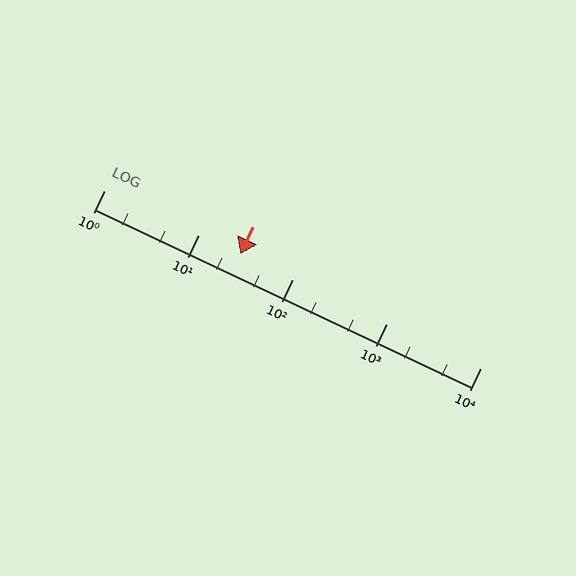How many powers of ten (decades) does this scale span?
The scale spans 4 decades, from 1 to 10000.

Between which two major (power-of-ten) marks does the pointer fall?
The pointer is between 10 and 100.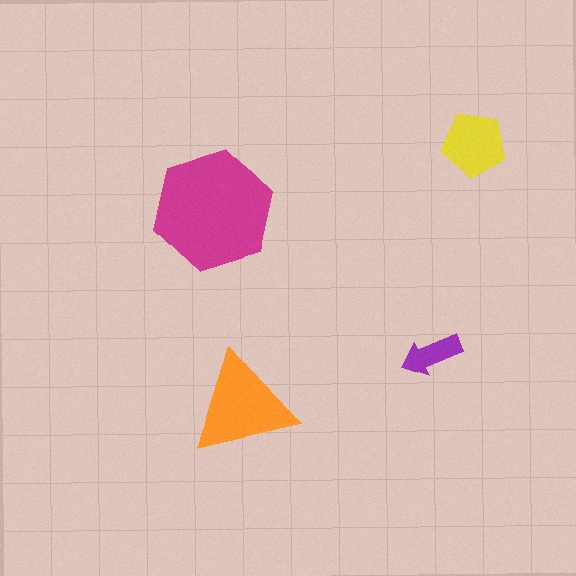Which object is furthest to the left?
The magenta hexagon is leftmost.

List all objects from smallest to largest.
The purple arrow, the yellow pentagon, the orange triangle, the magenta hexagon.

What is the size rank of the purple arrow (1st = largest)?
4th.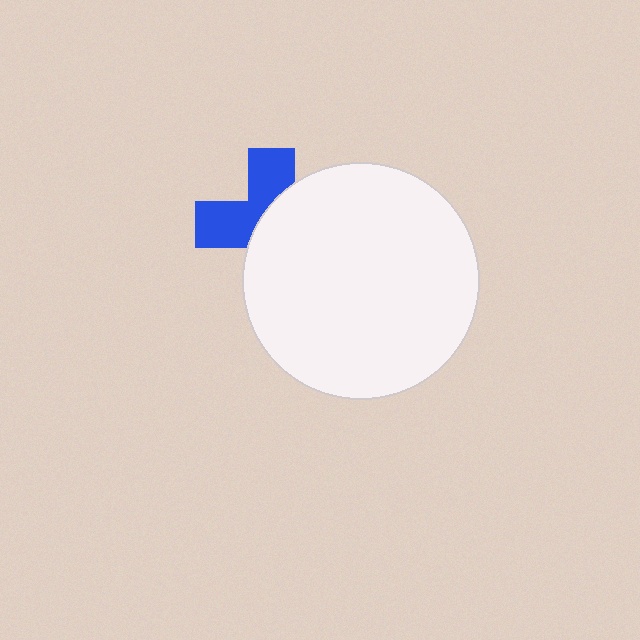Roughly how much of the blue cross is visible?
A small part of it is visible (roughly 42%).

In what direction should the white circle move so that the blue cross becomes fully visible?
The white circle should move right. That is the shortest direction to clear the overlap and leave the blue cross fully visible.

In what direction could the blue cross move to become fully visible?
The blue cross could move left. That would shift it out from behind the white circle entirely.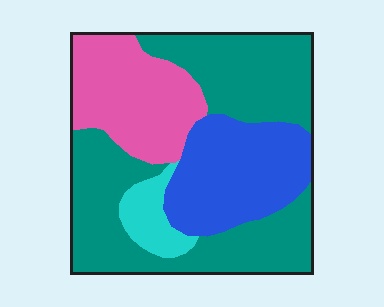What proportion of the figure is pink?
Pink covers roughly 20% of the figure.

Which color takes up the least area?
Cyan, at roughly 5%.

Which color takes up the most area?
Teal, at roughly 50%.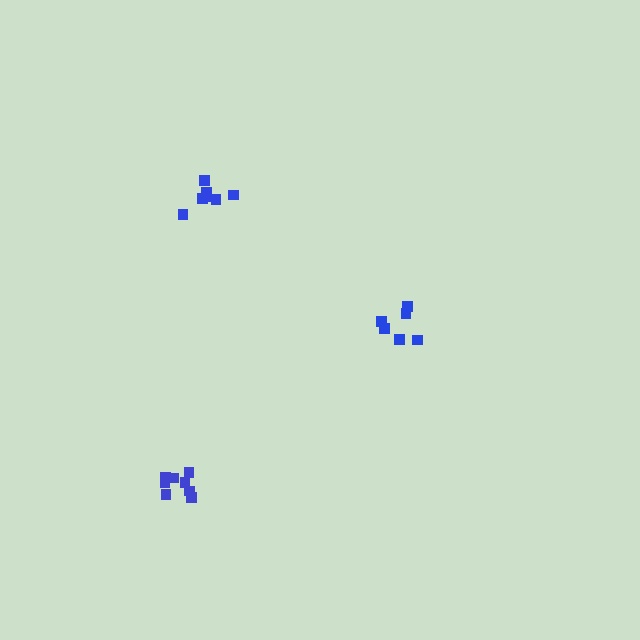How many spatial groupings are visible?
There are 3 spatial groupings.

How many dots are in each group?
Group 1: 8 dots, Group 2: 7 dots, Group 3: 7 dots (22 total).